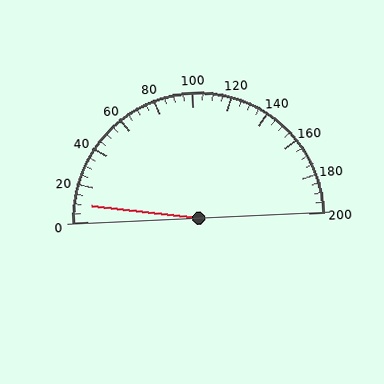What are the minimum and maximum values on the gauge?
The gauge ranges from 0 to 200.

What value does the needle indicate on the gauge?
The needle indicates approximately 10.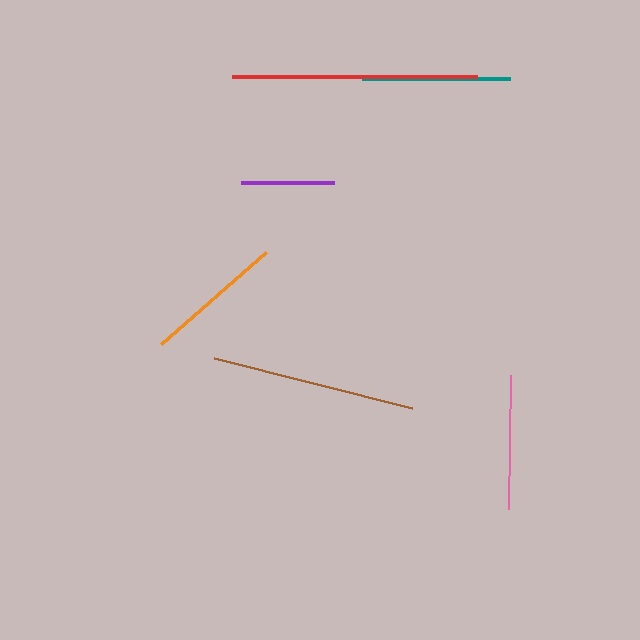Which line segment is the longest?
The red line is the longest at approximately 245 pixels.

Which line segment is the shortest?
The purple line is the shortest at approximately 93 pixels.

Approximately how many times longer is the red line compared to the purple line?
The red line is approximately 2.6 times the length of the purple line.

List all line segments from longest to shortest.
From longest to shortest: red, brown, teal, orange, pink, purple.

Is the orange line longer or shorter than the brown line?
The brown line is longer than the orange line.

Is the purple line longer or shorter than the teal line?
The teal line is longer than the purple line.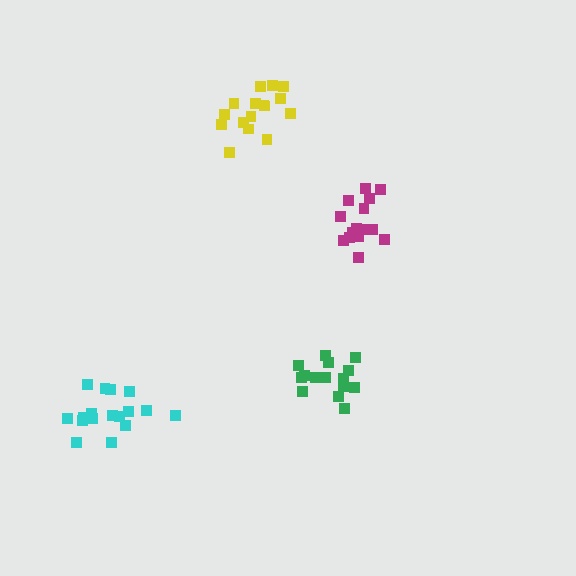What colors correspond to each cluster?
The clusters are colored: green, cyan, magenta, yellow.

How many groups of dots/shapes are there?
There are 4 groups.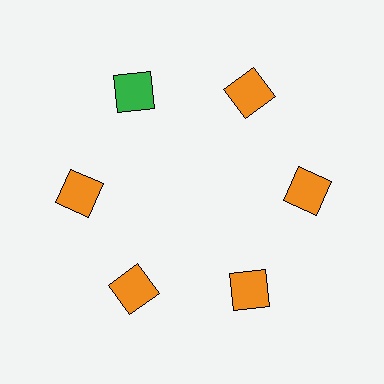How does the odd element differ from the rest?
It has a different color: green instead of orange.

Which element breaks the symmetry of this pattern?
The green square at roughly the 11 o'clock position breaks the symmetry. All other shapes are orange squares.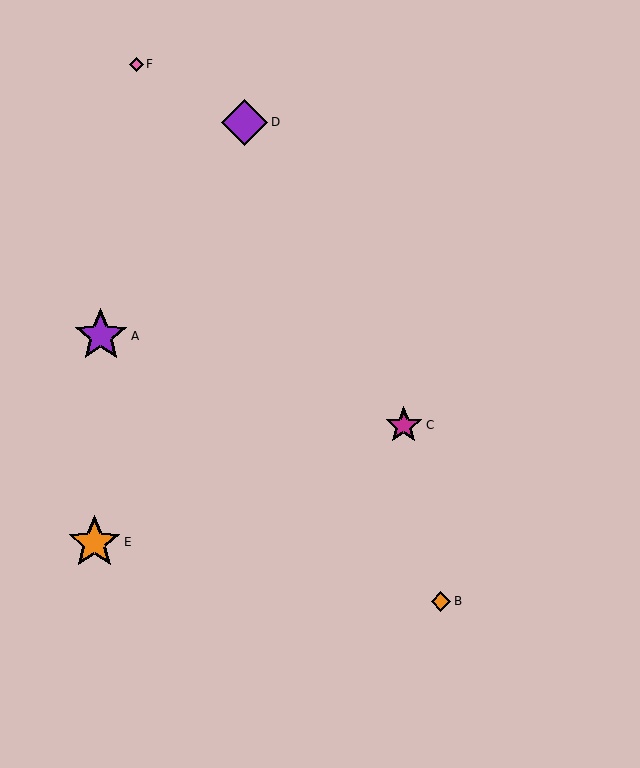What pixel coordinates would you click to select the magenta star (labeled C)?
Click at (404, 425) to select the magenta star C.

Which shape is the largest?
The orange star (labeled E) is the largest.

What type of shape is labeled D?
Shape D is a purple diamond.